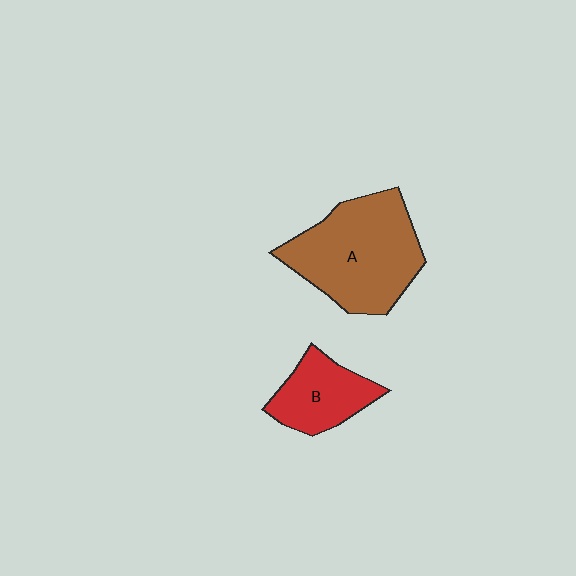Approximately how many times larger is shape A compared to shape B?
Approximately 2.0 times.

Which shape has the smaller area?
Shape B (red).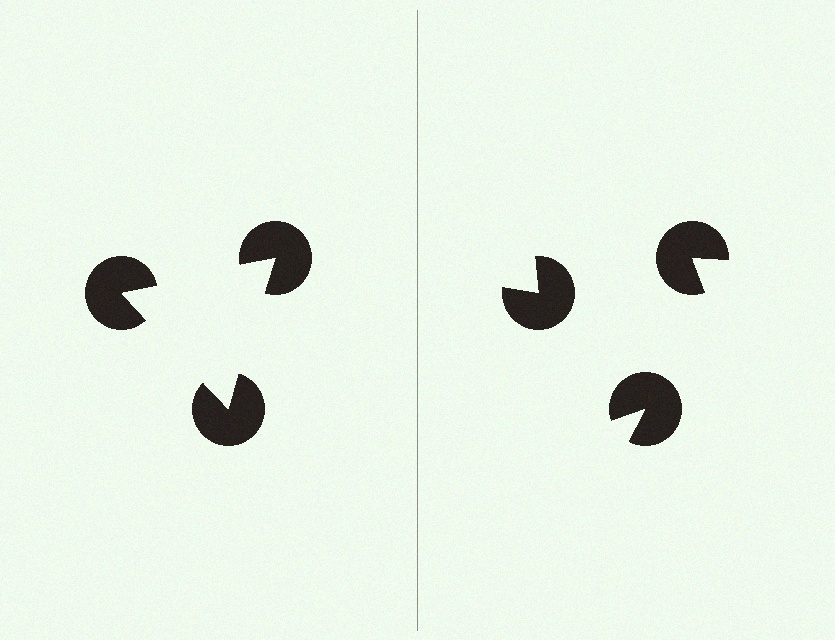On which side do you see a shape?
An illusory triangle appears on the left side. On the right side the wedge cuts are rotated, so no coherent shape forms.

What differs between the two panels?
The pac-man discs are positioned identically on both sides; only the wedge orientations differ. On the left they align to a triangle; on the right they are misaligned.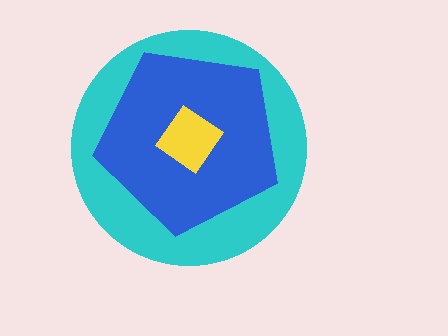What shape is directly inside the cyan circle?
The blue pentagon.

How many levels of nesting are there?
3.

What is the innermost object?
The yellow diamond.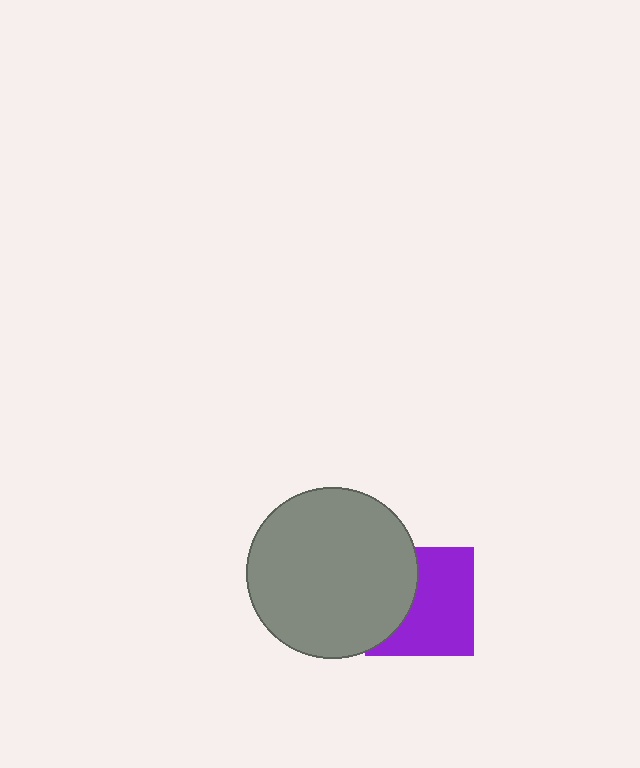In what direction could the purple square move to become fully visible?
The purple square could move right. That would shift it out from behind the gray circle entirely.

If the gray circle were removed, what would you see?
You would see the complete purple square.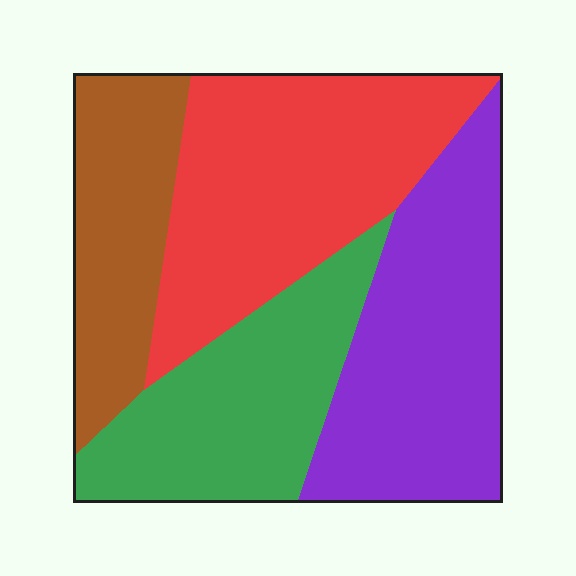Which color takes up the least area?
Brown, at roughly 20%.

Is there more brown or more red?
Red.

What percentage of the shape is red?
Red covers around 30% of the shape.